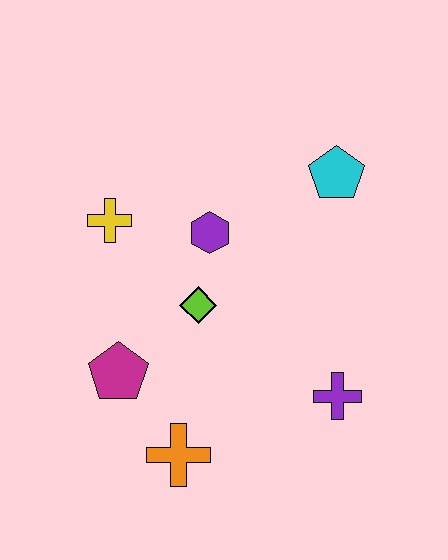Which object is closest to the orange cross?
The magenta pentagon is closest to the orange cross.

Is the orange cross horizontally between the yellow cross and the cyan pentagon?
Yes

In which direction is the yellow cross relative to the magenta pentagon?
The yellow cross is above the magenta pentagon.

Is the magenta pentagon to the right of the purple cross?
No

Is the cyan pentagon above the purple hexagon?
Yes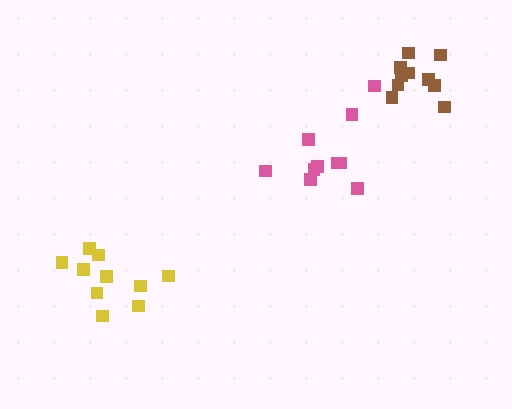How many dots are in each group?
Group 1: 10 dots, Group 2: 10 dots, Group 3: 10 dots (30 total).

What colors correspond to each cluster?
The clusters are colored: pink, yellow, brown.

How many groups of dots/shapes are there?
There are 3 groups.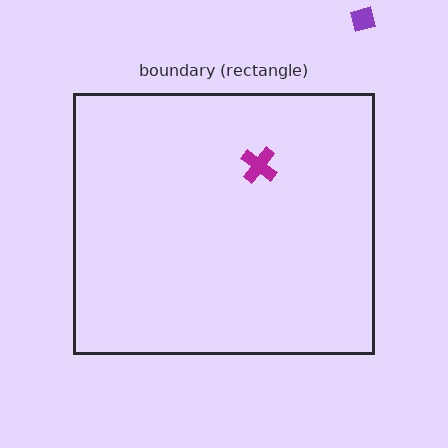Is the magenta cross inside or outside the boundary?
Inside.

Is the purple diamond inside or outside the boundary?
Outside.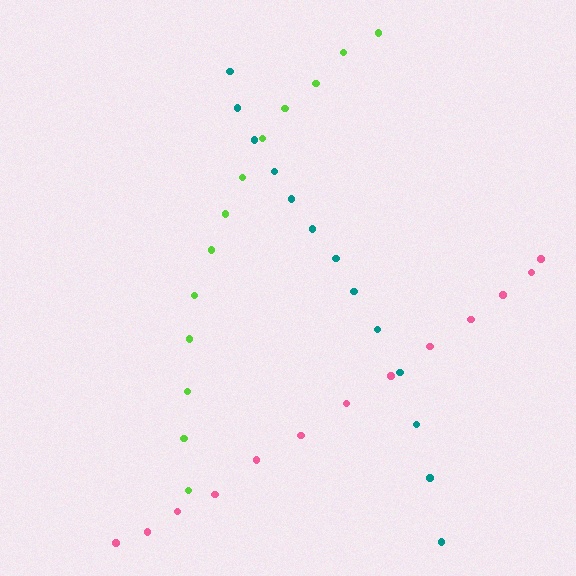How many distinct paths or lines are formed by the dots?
There are 3 distinct paths.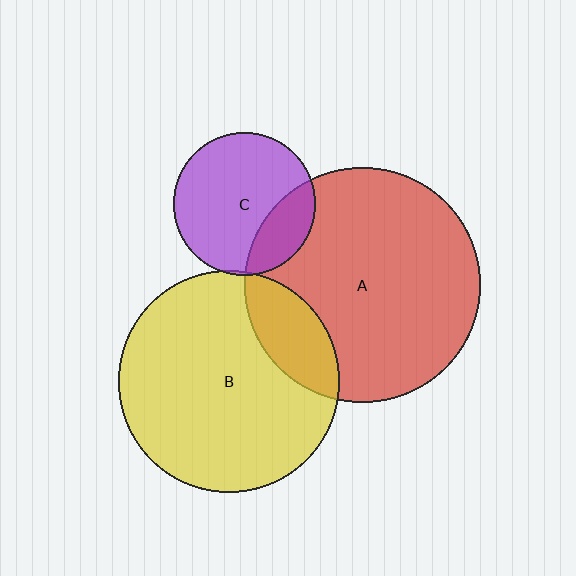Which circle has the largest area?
Circle A (red).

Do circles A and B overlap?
Yes.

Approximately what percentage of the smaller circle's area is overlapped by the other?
Approximately 20%.